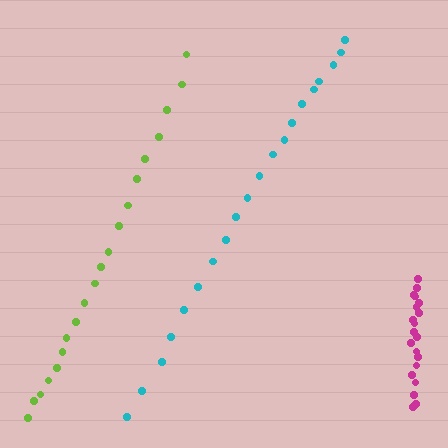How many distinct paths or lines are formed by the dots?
There are 3 distinct paths.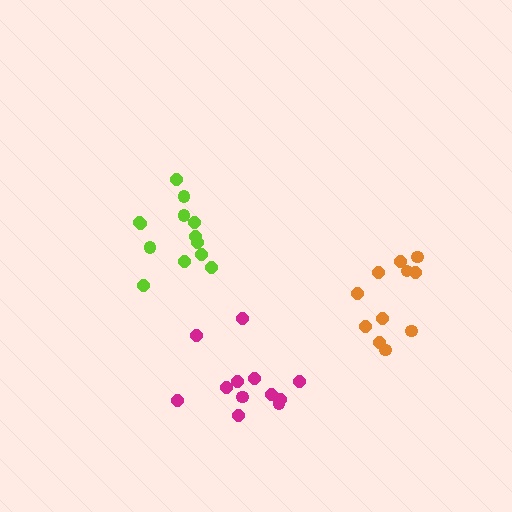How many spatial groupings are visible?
There are 3 spatial groupings.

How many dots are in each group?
Group 1: 13 dots, Group 2: 11 dots, Group 3: 12 dots (36 total).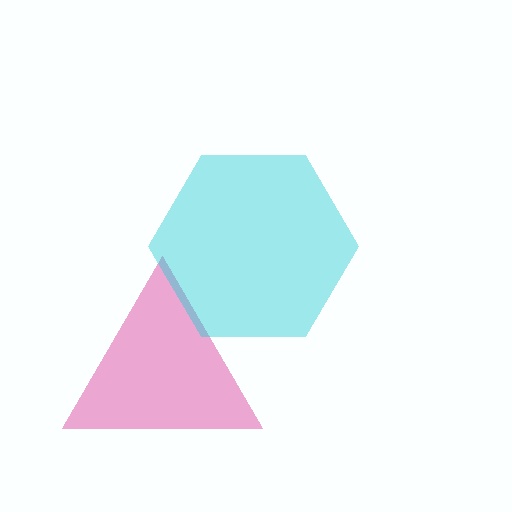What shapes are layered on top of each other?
The layered shapes are: a magenta triangle, a cyan hexagon.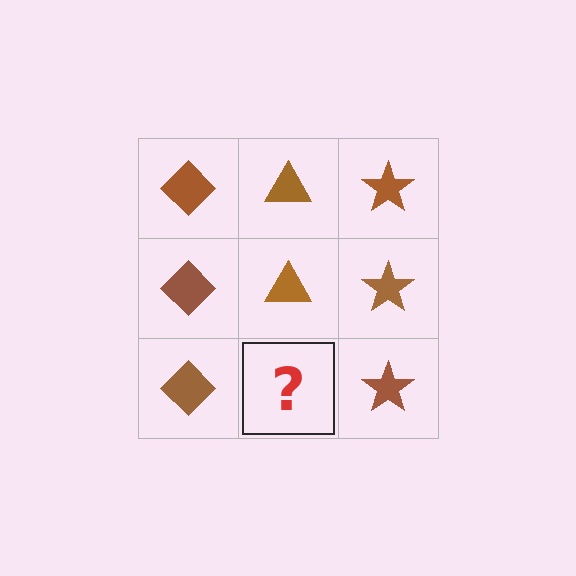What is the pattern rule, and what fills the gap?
The rule is that each column has a consistent shape. The gap should be filled with a brown triangle.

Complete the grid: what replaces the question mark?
The question mark should be replaced with a brown triangle.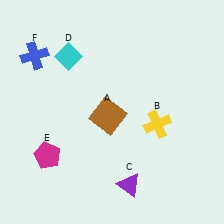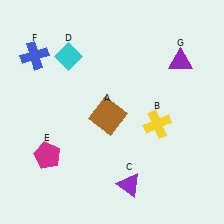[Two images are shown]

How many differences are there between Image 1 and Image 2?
There is 1 difference between the two images.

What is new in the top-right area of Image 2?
A purple triangle (G) was added in the top-right area of Image 2.